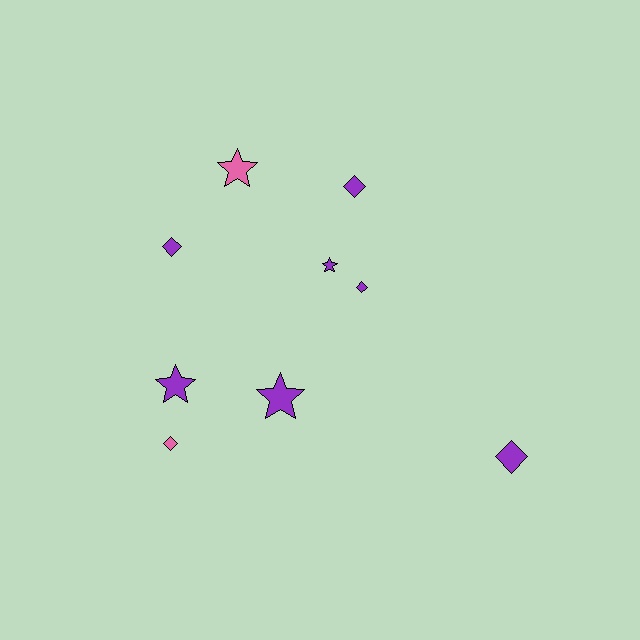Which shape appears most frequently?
Diamond, with 5 objects.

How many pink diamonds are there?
There is 1 pink diamond.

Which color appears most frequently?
Purple, with 7 objects.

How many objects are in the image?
There are 9 objects.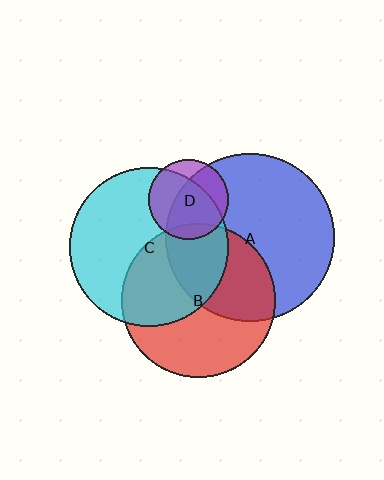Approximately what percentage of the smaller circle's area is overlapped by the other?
Approximately 40%.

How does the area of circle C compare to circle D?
Approximately 3.9 times.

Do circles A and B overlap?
Yes.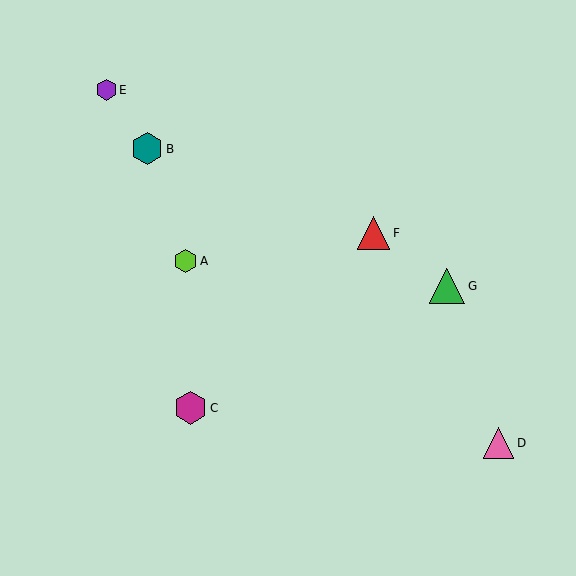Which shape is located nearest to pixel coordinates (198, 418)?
The magenta hexagon (labeled C) at (191, 408) is nearest to that location.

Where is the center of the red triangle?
The center of the red triangle is at (373, 233).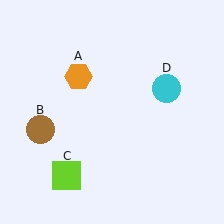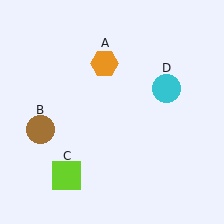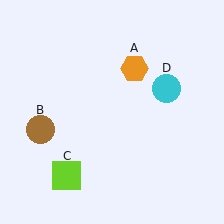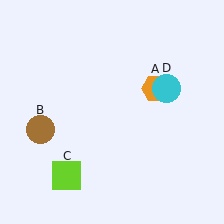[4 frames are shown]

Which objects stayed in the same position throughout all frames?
Brown circle (object B) and lime square (object C) and cyan circle (object D) remained stationary.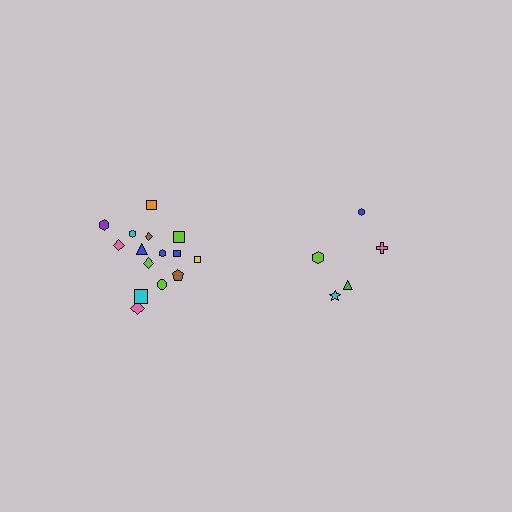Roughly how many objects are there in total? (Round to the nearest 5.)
Roughly 20 objects in total.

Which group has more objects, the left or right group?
The left group.